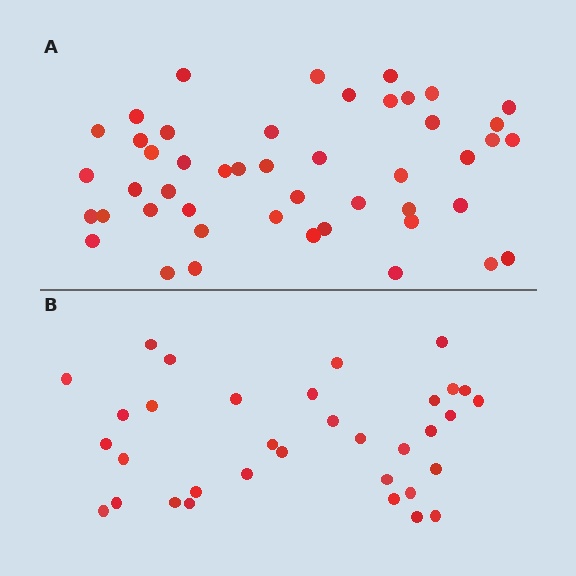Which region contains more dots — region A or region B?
Region A (the top region) has more dots.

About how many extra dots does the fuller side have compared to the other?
Region A has approximately 15 more dots than region B.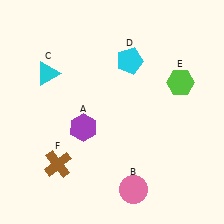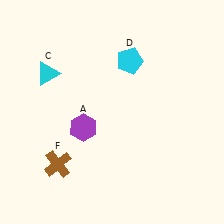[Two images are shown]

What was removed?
The lime hexagon (E), the pink circle (B) were removed in Image 2.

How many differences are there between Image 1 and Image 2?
There are 2 differences between the two images.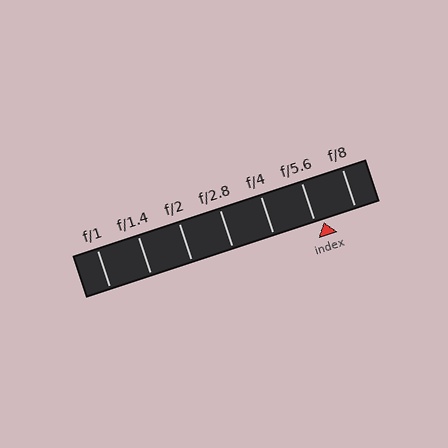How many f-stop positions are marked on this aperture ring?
There are 7 f-stop positions marked.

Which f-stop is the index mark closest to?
The index mark is closest to f/5.6.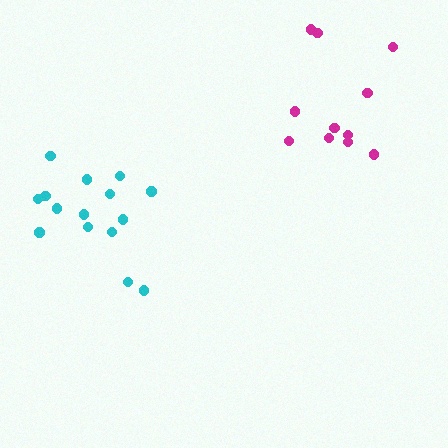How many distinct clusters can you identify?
There are 2 distinct clusters.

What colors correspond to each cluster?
The clusters are colored: cyan, magenta.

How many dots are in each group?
Group 1: 15 dots, Group 2: 11 dots (26 total).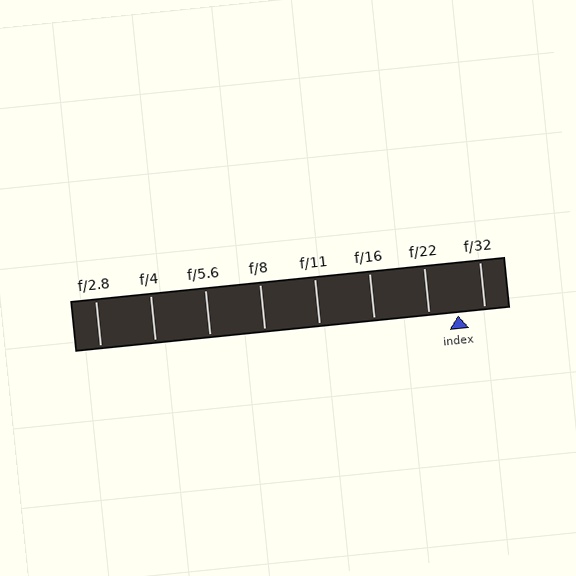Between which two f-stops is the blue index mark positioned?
The index mark is between f/22 and f/32.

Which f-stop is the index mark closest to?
The index mark is closest to f/32.